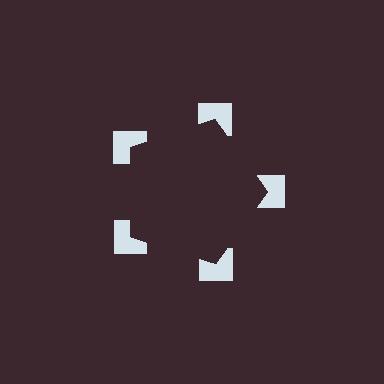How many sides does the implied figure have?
5 sides.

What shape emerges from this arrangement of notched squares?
An illusory pentagon — its edges are inferred from the aligned wedge cuts in the notched squares, not physically drawn.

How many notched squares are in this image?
There are 5 — one at each vertex of the illusory pentagon.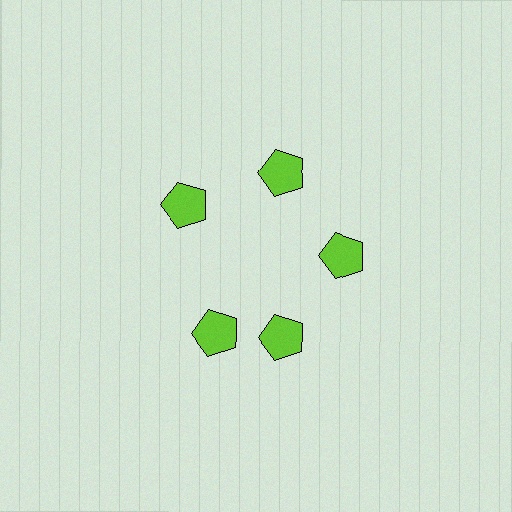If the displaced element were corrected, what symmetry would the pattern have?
It would have 5-fold rotational symmetry — the pattern would map onto itself every 72 degrees.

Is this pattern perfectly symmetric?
No. The 5 lime pentagons are arranged in a ring, but one element near the 8 o'clock position is rotated out of alignment along the ring, breaking the 5-fold rotational symmetry.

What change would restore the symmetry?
The symmetry would be restored by rotating it back into even spacing with its neighbors so that all 5 pentagons sit at equal angles and equal distance from the center.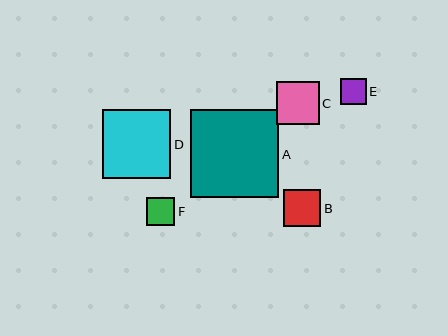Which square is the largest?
Square A is the largest with a size of approximately 89 pixels.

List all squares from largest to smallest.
From largest to smallest: A, D, C, B, F, E.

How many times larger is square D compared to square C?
Square D is approximately 1.6 times the size of square C.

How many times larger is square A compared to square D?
Square A is approximately 1.3 times the size of square D.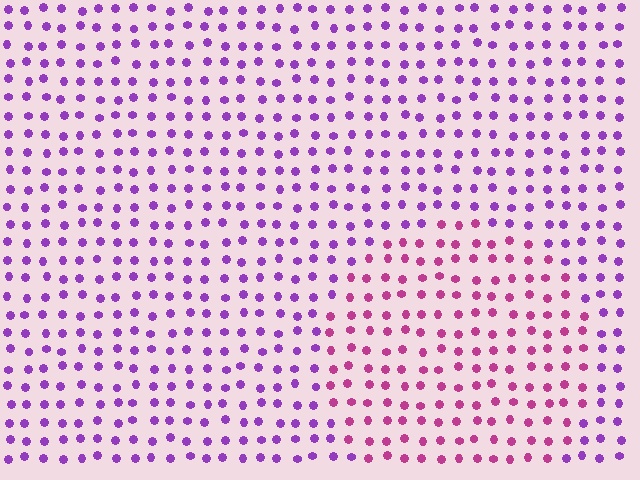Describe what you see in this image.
The image is filled with small purple elements in a uniform arrangement. A circle-shaped region is visible where the elements are tinted to a slightly different hue, forming a subtle color boundary.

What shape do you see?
I see a circle.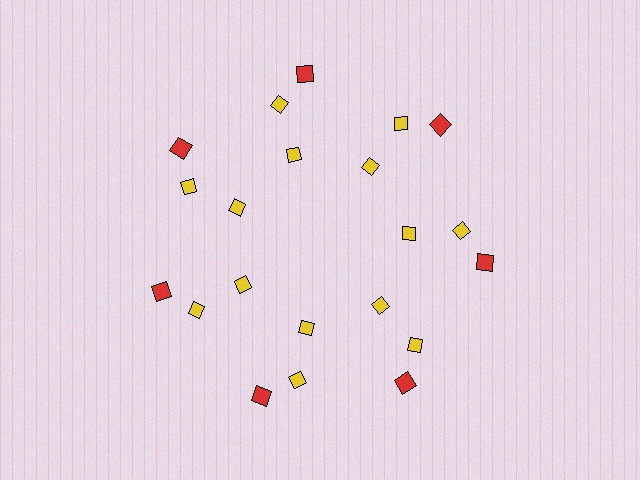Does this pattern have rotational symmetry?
Yes, this pattern has 7-fold rotational symmetry. It looks the same after rotating 51 degrees around the center.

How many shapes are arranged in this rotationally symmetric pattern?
There are 21 shapes, arranged in 7 groups of 3.